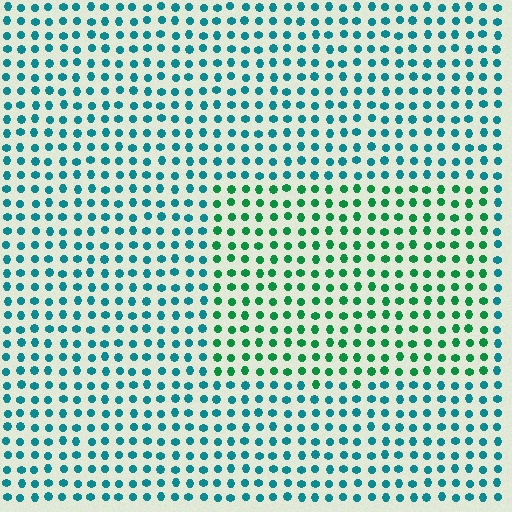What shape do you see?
I see a rectangle.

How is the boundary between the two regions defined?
The boundary is defined purely by a slight shift in hue (about 40 degrees). Spacing, size, and orientation are identical on both sides.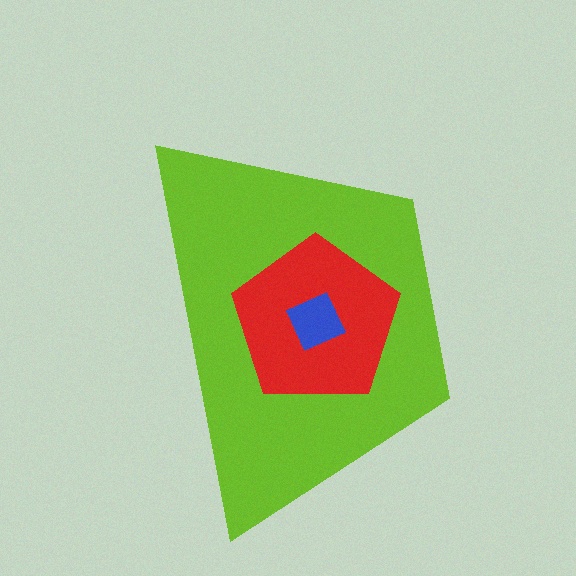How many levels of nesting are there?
3.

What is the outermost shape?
The lime trapezoid.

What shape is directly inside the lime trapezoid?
The red pentagon.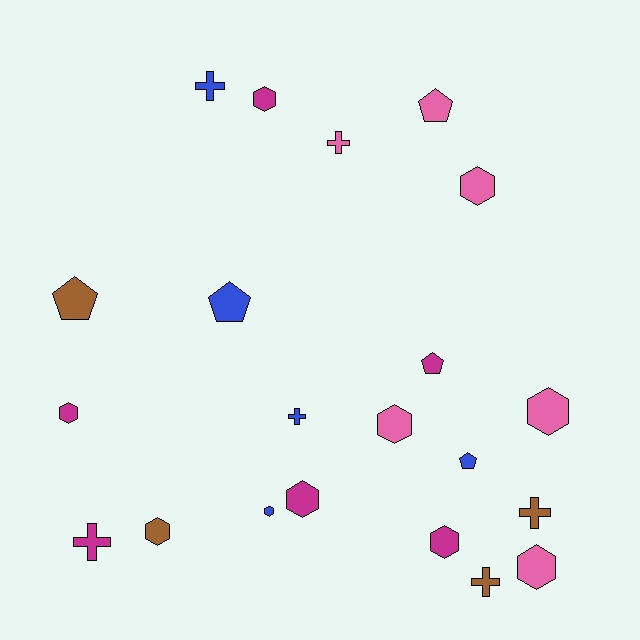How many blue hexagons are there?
There is 1 blue hexagon.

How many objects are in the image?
There are 21 objects.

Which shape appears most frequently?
Hexagon, with 10 objects.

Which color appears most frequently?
Pink, with 6 objects.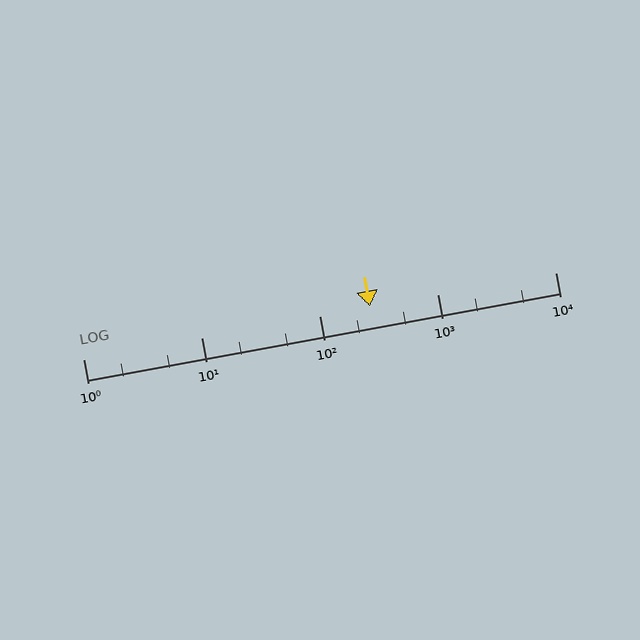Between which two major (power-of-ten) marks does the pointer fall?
The pointer is between 100 and 1000.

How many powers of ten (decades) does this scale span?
The scale spans 4 decades, from 1 to 10000.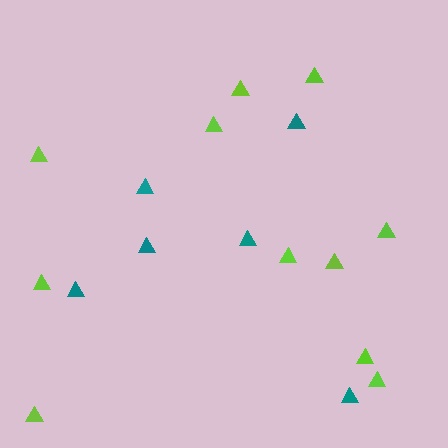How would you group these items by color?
There are 2 groups: one group of teal triangles (6) and one group of lime triangles (11).